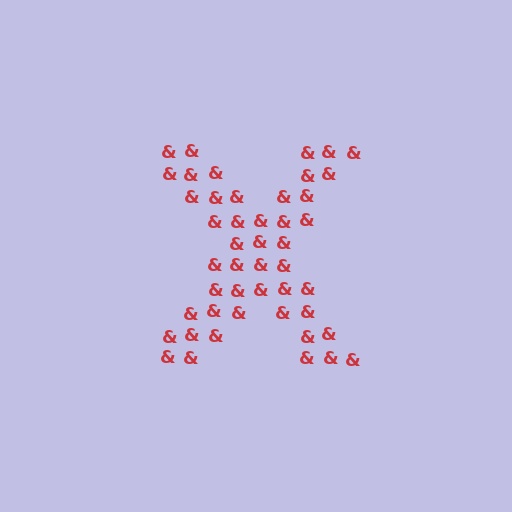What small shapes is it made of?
It is made of small ampersands.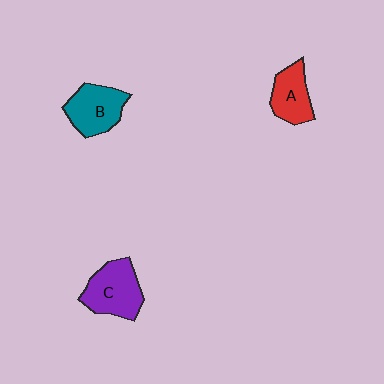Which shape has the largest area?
Shape C (purple).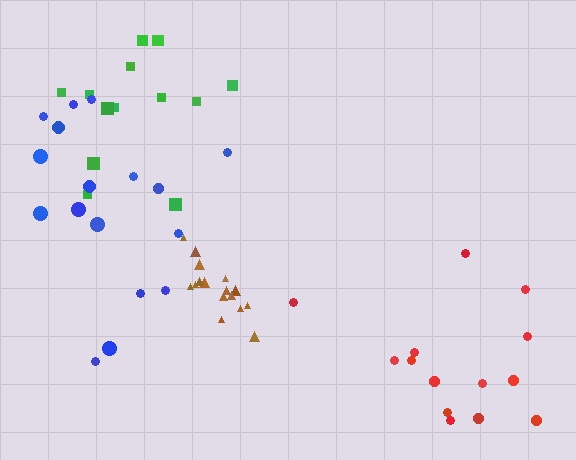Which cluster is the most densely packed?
Brown.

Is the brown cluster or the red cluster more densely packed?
Brown.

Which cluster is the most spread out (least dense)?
Red.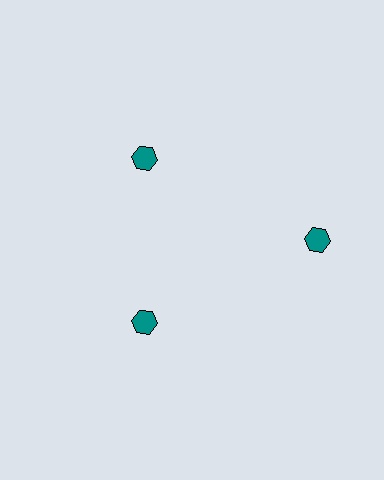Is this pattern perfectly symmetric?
No. The 3 teal hexagons are arranged in a ring, but one element near the 3 o'clock position is pushed outward from the center, breaking the 3-fold rotational symmetry.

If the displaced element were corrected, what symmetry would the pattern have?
It would have 3-fold rotational symmetry — the pattern would map onto itself every 120 degrees.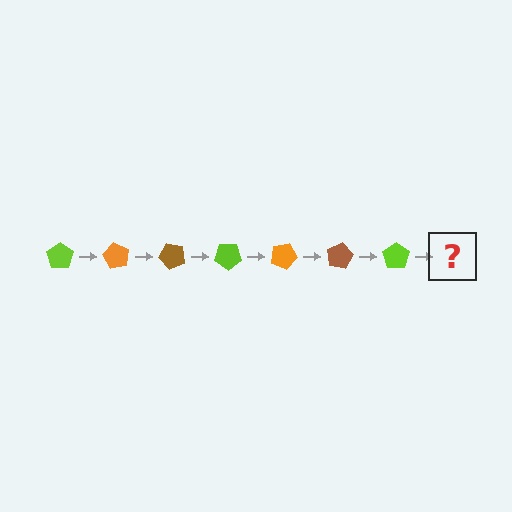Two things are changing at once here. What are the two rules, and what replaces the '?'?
The two rules are that it rotates 60 degrees each step and the color cycles through lime, orange, and brown. The '?' should be an orange pentagon, rotated 420 degrees from the start.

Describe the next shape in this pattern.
It should be an orange pentagon, rotated 420 degrees from the start.